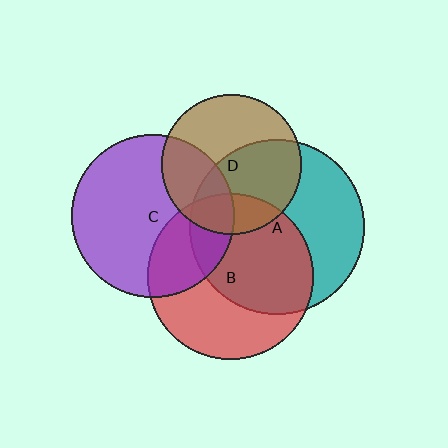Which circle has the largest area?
Circle A (teal).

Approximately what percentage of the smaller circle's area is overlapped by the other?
Approximately 30%.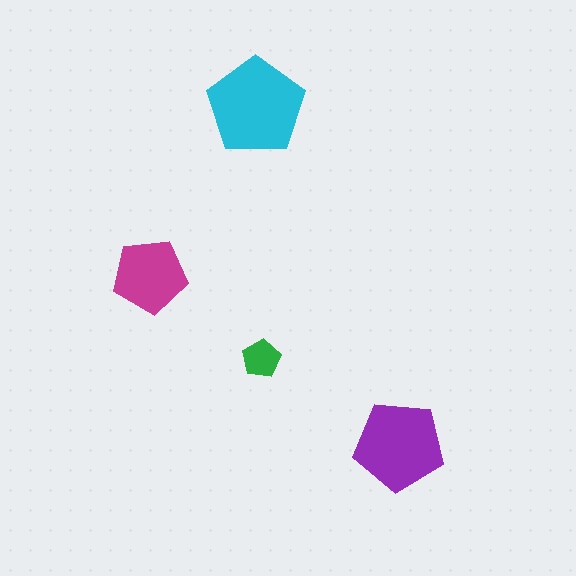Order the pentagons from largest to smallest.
the cyan one, the purple one, the magenta one, the green one.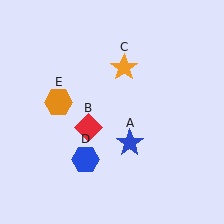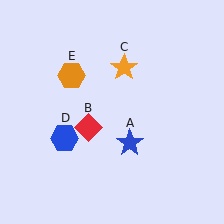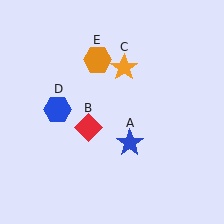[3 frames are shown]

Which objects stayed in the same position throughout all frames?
Blue star (object A) and red diamond (object B) and orange star (object C) remained stationary.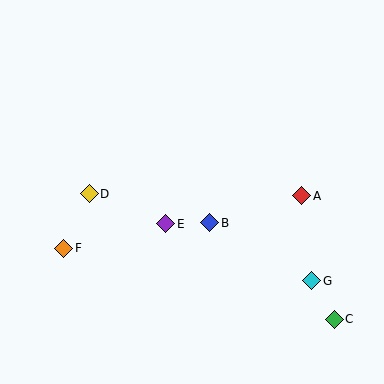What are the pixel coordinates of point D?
Point D is at (89, 194).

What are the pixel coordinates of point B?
Point B is at (210, 223).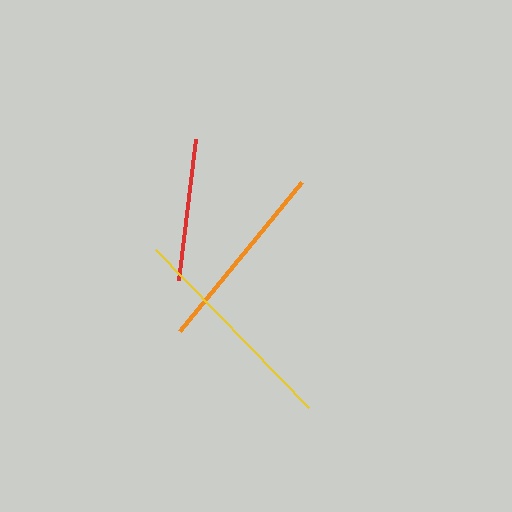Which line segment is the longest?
The yellow line is the longest at approximately 220 pixels.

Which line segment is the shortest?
The red line is the shortest at approximately 142 pixels.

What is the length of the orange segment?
The orange segment is approximately 193 pixels long.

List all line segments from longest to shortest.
From longest to shortest: yellow, orange, red.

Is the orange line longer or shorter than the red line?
The orange line is longer than the red line.